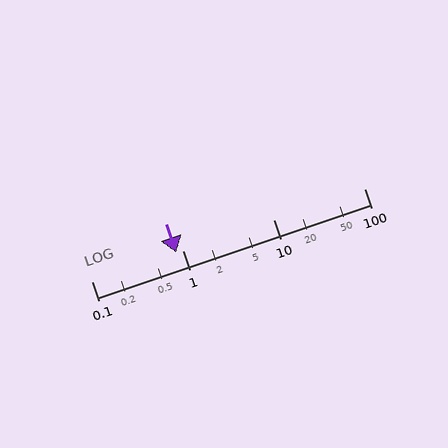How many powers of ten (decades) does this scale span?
The scale spans 3 decades, from 0.1 to 100.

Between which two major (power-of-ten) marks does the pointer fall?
The pointer is between 0.1 and 1.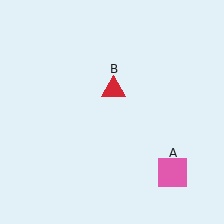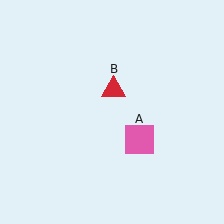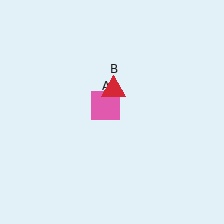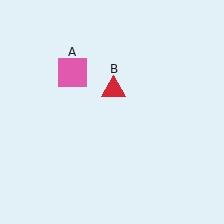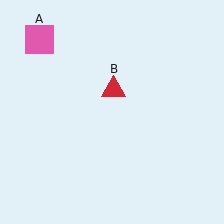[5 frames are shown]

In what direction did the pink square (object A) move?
The pink square (object A) moved up and to the left.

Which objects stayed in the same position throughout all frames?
Red triangle (object B) remained stationary.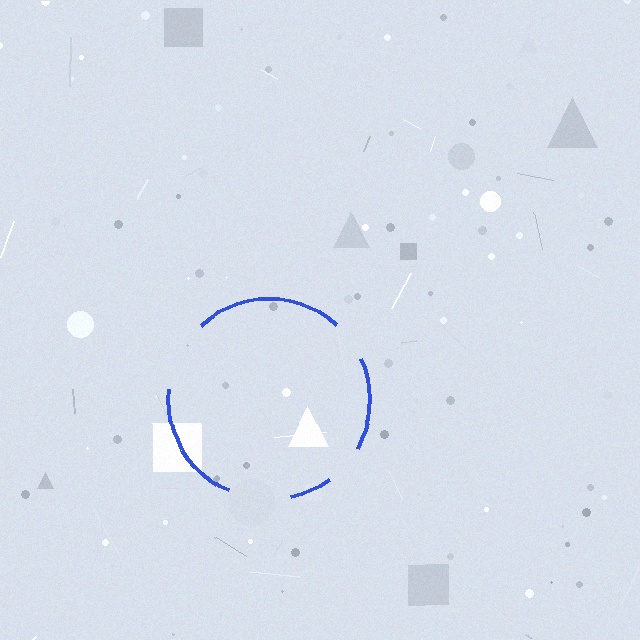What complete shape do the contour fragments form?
The contour fragments form a circle.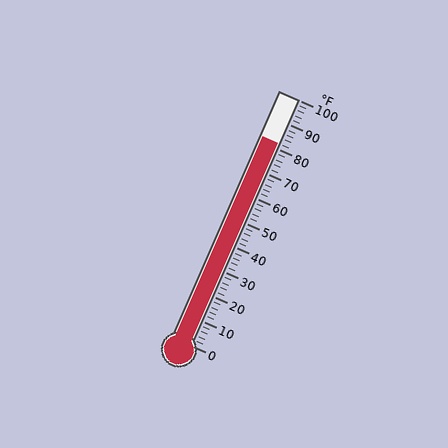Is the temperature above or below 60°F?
The temperature is above 60°F.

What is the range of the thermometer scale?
The thermometer scale ranges from 0°F to 100°F.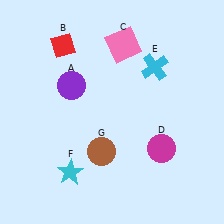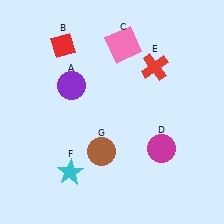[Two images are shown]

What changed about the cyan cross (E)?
In Image 1, E is cyan. In Image 2, it changed to red.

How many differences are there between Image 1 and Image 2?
There is 1 difference between the two images.